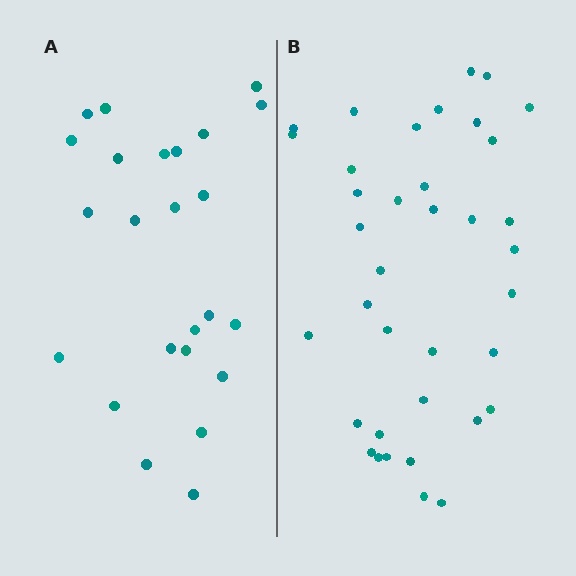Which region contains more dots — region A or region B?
Region B (the right region) has more dots.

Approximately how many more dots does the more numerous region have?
Region B has approximately 15 more dots than region A.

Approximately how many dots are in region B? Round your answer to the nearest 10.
About 40 dots. (The exact count is 37, which rounds to 40.)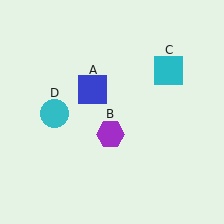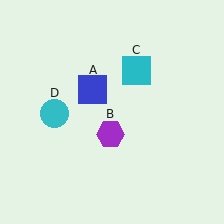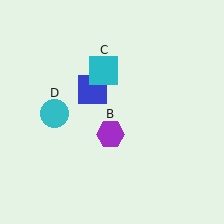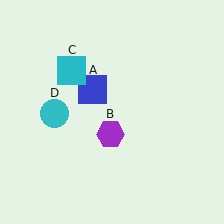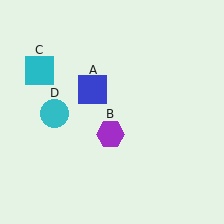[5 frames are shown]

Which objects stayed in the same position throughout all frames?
Blue square (object A) and purple hexagon (object B) and cyan circle (object D) remained stationary.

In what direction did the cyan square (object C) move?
The cyan square (object C) moved left.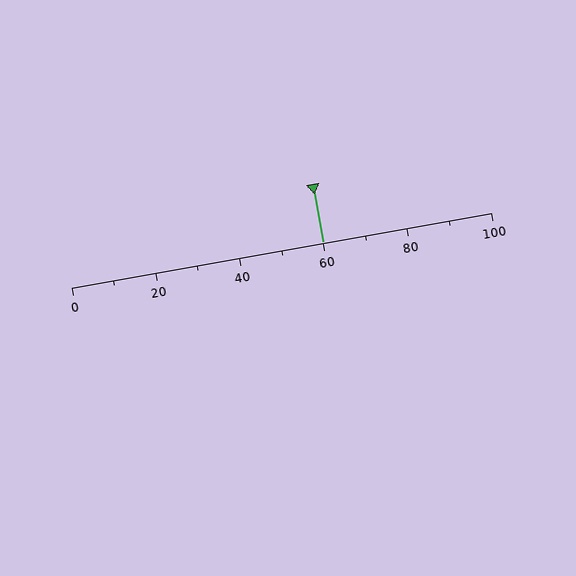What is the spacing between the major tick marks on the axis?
The major ticks are spaced 20 apart.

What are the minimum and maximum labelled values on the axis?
The axis runs from 0 to 100.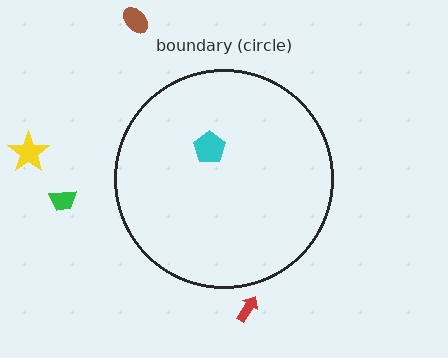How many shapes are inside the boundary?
1 inside, 4 outside.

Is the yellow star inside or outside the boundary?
Outside.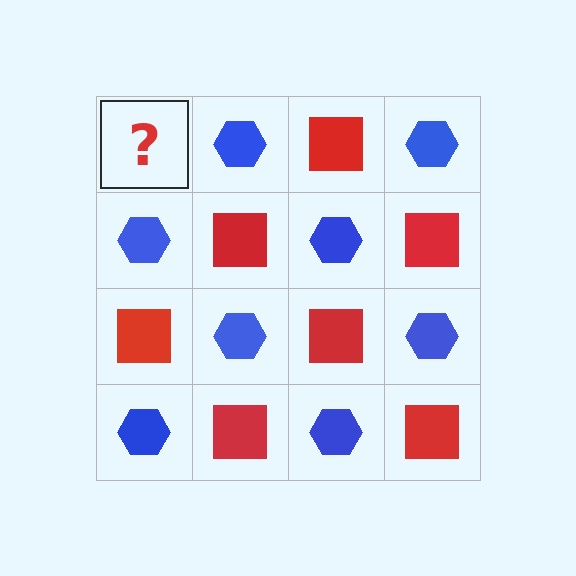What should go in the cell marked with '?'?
The missing cell should contain a red square.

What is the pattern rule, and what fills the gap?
The rule is that it alternates red square and blue hexagon in a checkerboard pattern. The gap should be filled with a red square.